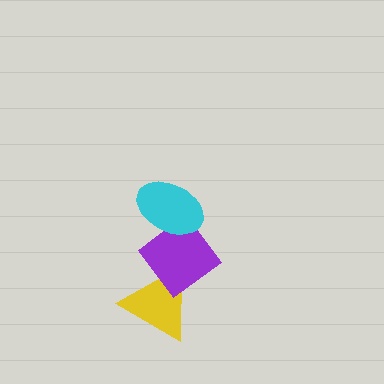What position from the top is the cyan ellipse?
The cyan ellipse is 1st from the top.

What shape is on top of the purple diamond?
The cyan ellipse is on top of the purple diamond.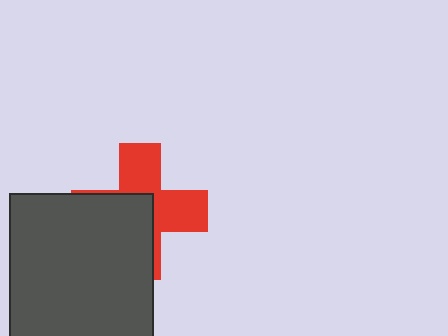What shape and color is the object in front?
The object in front is a dark gray square.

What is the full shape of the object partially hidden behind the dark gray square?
The partially hidden object is a red cross.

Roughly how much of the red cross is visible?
About half of it is visible (roughly 51%).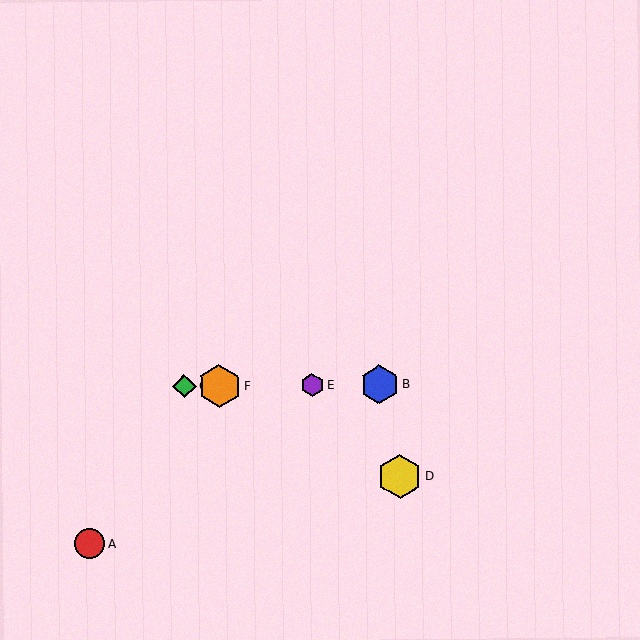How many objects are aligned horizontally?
4 objects (B, C, E, F) are aligned horizontally.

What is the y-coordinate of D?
Object D is at y≈477.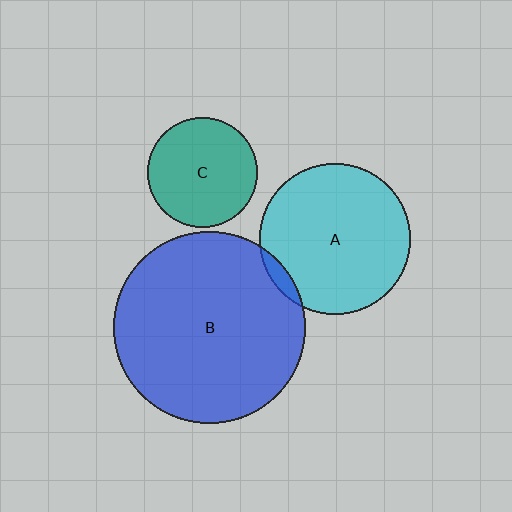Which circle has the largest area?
Circle B (blue).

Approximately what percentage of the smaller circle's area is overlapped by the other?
Approximately 5%.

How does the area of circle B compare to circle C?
Approximately 3.1 times.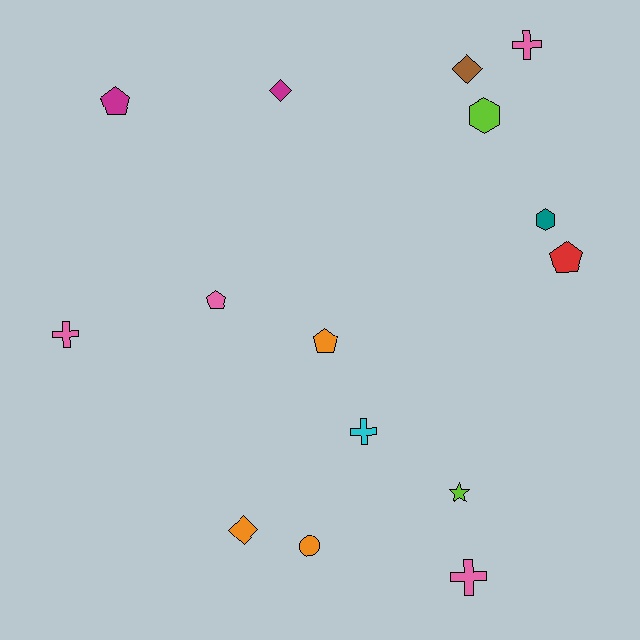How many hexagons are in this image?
There are 2 hexagons.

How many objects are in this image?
There are 15 objects.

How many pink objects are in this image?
There are 4 pink objects.